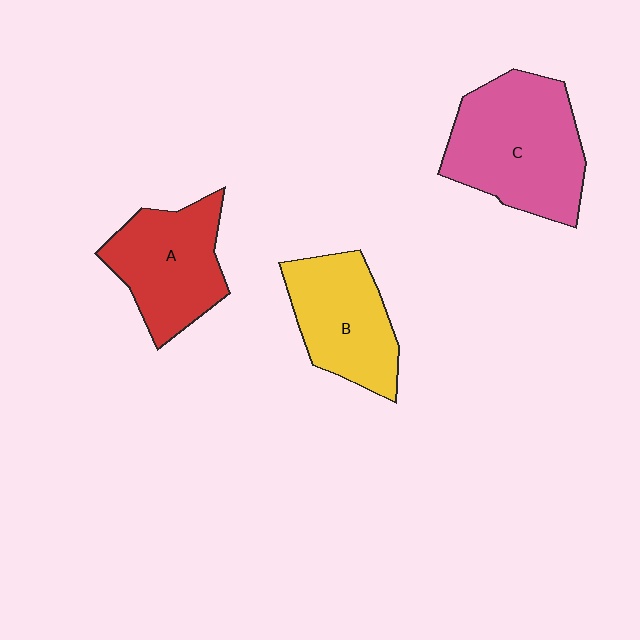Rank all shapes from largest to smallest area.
From largest to smallest: C (pink), A (red), B (yellow).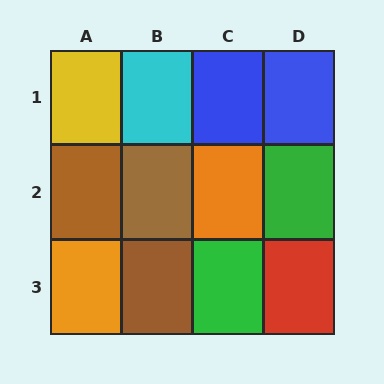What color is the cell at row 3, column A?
Orange.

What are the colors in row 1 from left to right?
Yellow, cyan, blue, blue.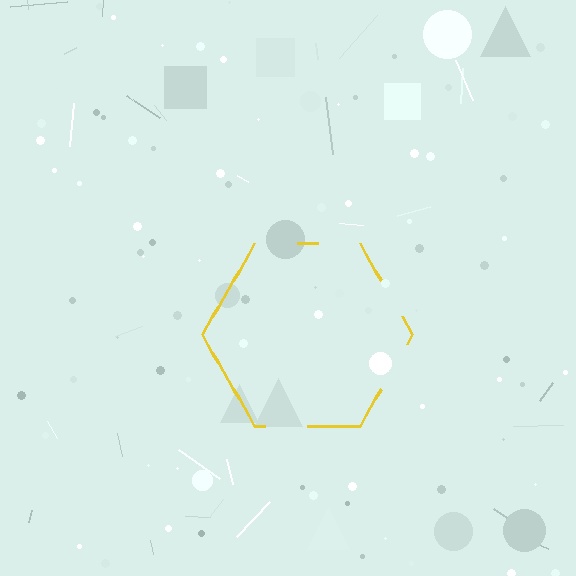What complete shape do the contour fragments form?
The contour fragments form a hexagon.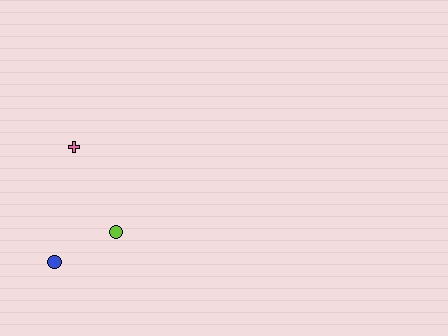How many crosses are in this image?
There is 1 cross.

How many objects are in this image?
There are 3 objects.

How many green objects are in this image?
There are no green objects.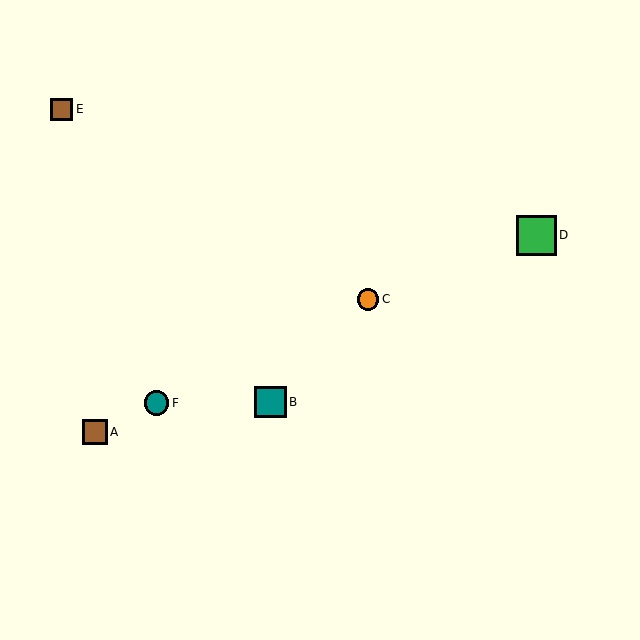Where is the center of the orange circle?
The center of the orange circle is at (368, 299).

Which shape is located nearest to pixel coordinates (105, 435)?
The brown square (labeled A) at (95, 432) is nearest to that location.